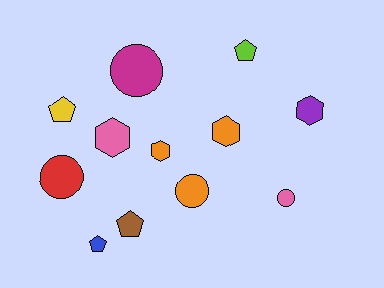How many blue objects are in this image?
There is 1 blue object.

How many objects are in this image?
There are 12 objects.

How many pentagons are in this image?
There are 4 pentagons.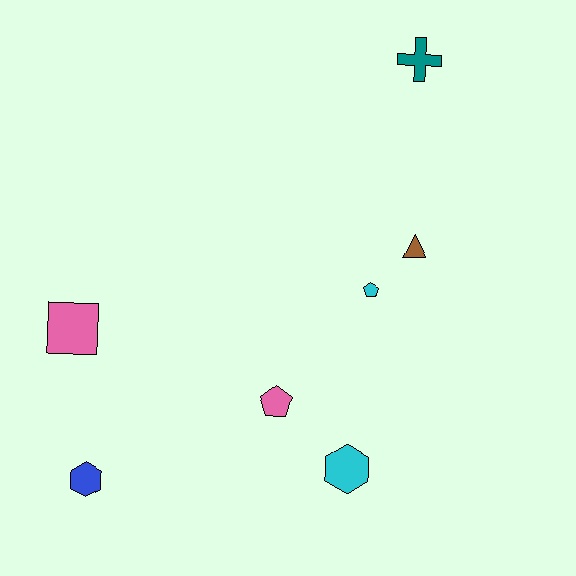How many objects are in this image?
There are 7 objects.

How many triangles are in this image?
There is 1 triangle.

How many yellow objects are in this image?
There are no yellow objects.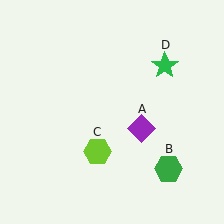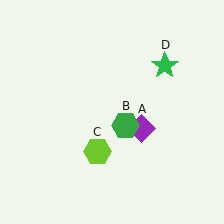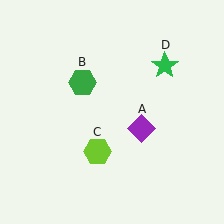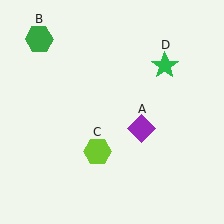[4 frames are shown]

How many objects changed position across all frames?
1 object changed position: green hexagon (object B).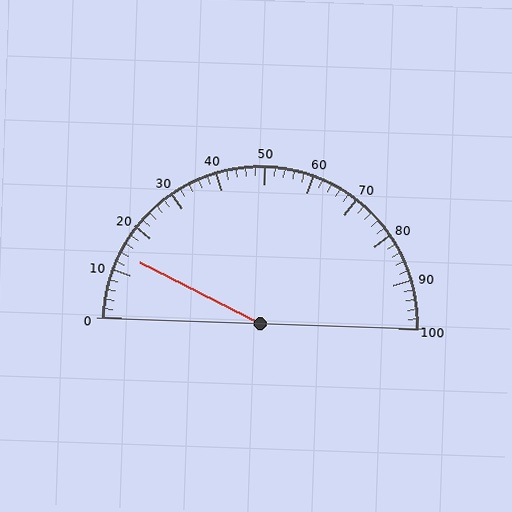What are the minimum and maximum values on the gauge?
The gauge ranges from 0 to 100.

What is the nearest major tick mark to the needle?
The nearest major tick mark is 10.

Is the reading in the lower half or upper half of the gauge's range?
The reading is in the lower half of the range (0 to 100).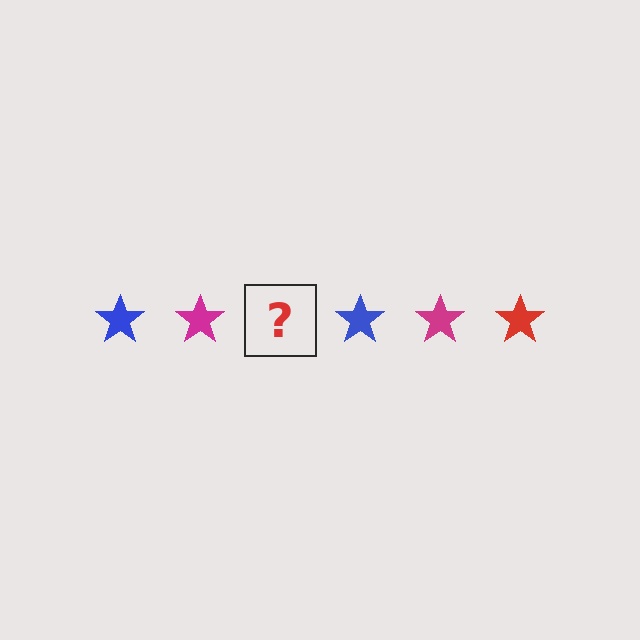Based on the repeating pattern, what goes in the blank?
The blank should be a red star.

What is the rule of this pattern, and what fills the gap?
The rule is that the pattern cycles through blue, magenta, red stars. The gap should be filled with a red star.